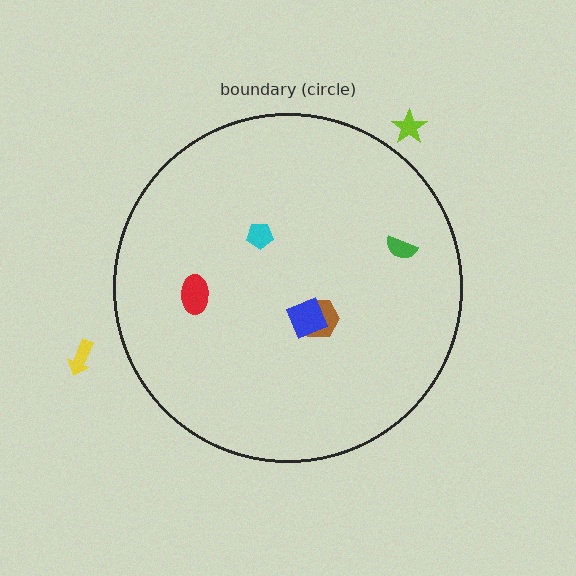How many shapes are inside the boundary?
5 inside, 2 outside.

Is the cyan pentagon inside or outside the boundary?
Inside.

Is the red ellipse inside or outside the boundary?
Inside.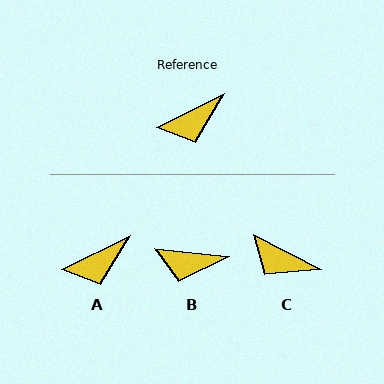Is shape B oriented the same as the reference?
No, it is off by about 32 degrees.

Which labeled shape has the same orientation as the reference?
A.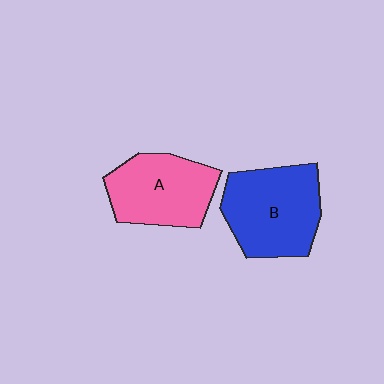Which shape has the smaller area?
Shape A (pink).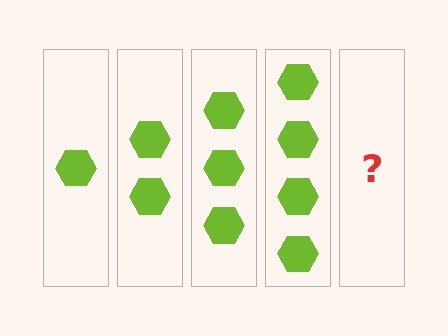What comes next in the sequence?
The next element should be 5 hexagons.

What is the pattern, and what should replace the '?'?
The pattern is that each step adds one more hexagon. The '?' should be 5 hexagons.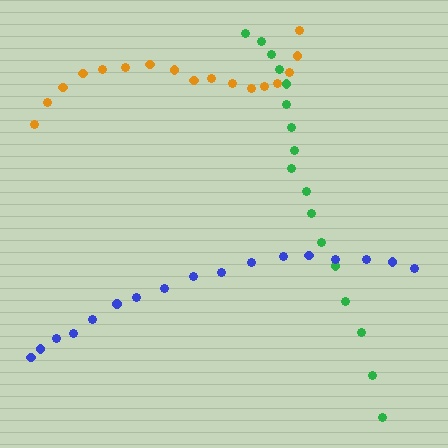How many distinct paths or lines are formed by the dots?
There are 3 distinct paths.